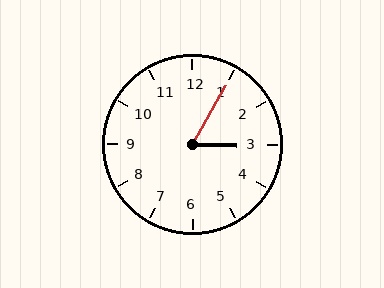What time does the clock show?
3:05.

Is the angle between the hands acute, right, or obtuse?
It is acute.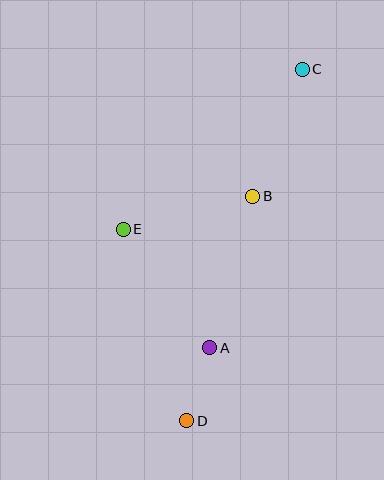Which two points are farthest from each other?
Points C and D are farthest from each other.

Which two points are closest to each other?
Points A and D are closest to each other.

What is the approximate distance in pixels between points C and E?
The distance between C and E is approximately 240 pixels.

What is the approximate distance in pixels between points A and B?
The distance between A and B is approximately 158 pixels.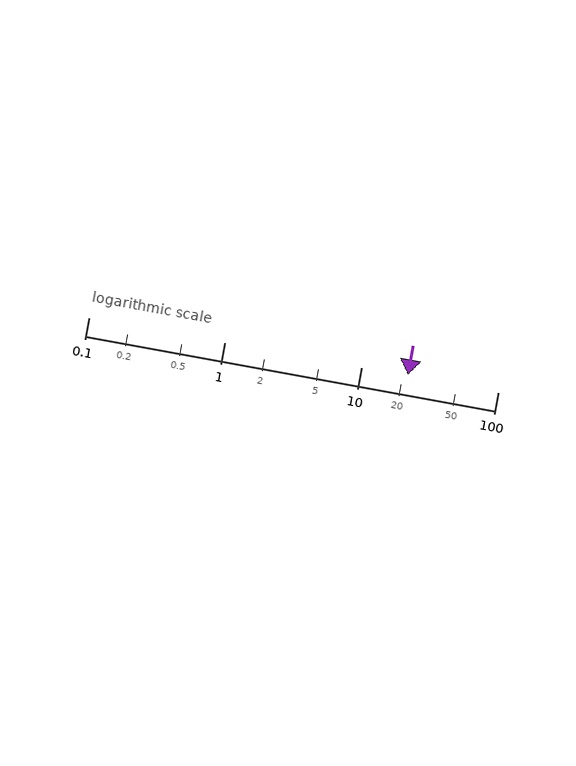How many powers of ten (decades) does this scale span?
The scale spans 3 decades, from 0.1 to 100.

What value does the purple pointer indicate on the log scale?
The pointer indicates approximately 22.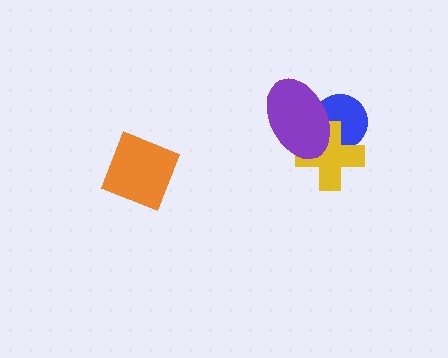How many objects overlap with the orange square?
0 objects overlap with the orange square.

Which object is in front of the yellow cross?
The purple ellipse is in front of the yellow cross.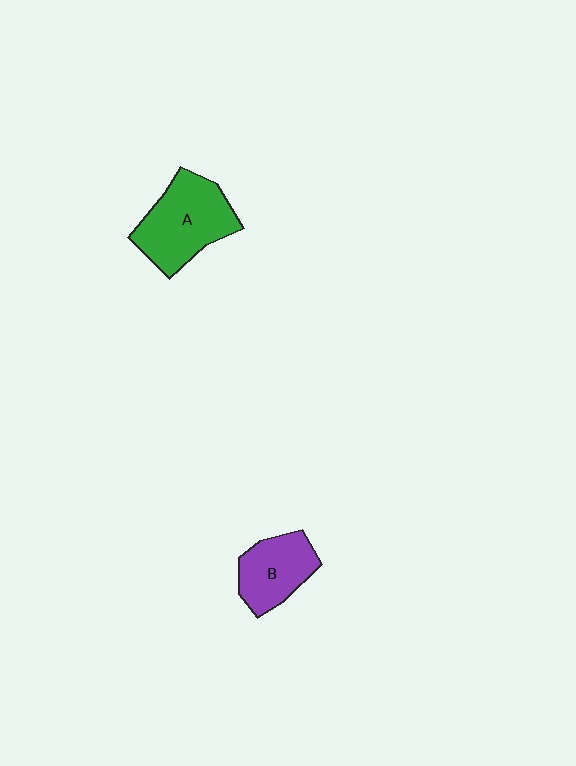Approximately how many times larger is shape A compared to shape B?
Approximately 1.4 times.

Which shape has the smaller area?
Shape B (purple).